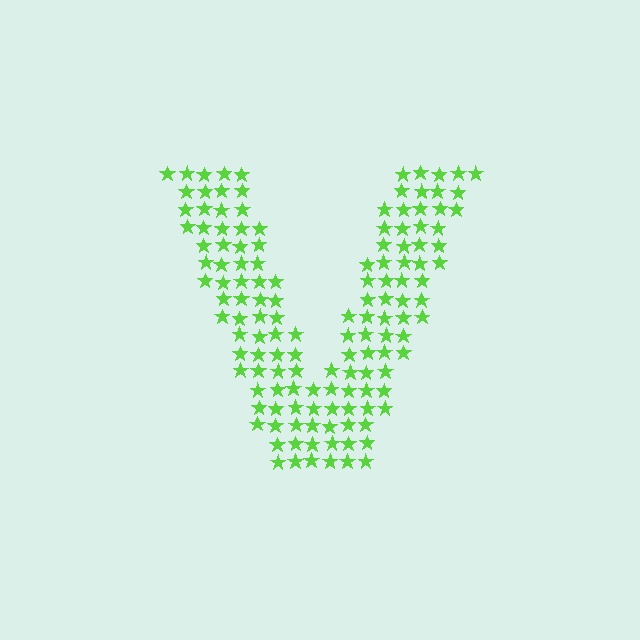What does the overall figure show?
The overall figure shows the letter V.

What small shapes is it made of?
It is made of small stars.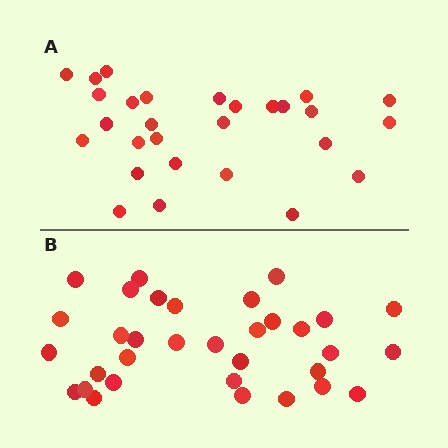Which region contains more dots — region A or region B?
Region B (the bottom region) has more dots.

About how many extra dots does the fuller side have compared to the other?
Region B has about 5 more dots than region A.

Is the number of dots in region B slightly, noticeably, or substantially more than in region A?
Region B has only slightly more — the two regions are fairly close. The ratio is roughly 1.2 to 1.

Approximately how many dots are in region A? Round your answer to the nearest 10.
About 30 dots. (The exact count is 28, which rounds to 30.)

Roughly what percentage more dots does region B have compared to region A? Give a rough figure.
About 20% more.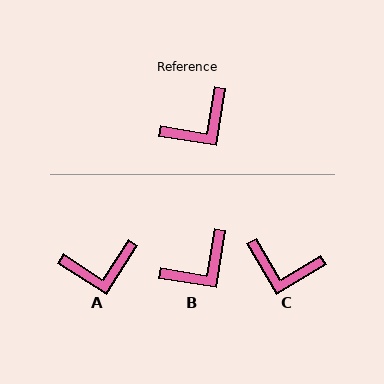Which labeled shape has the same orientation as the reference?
B.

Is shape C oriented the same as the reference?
No, it is off by about 51 degrees.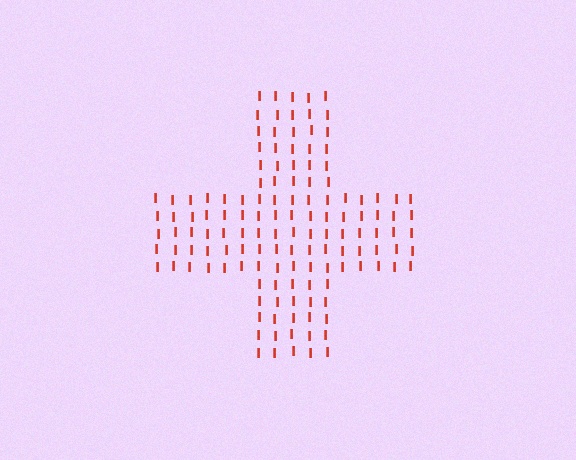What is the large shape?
The large shape is a cross.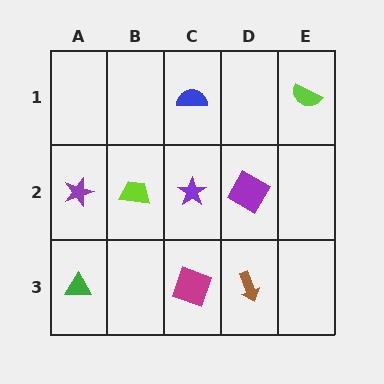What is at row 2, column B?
A lime trapezoid.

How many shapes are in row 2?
4 shapes.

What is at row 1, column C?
A blue semicircle.